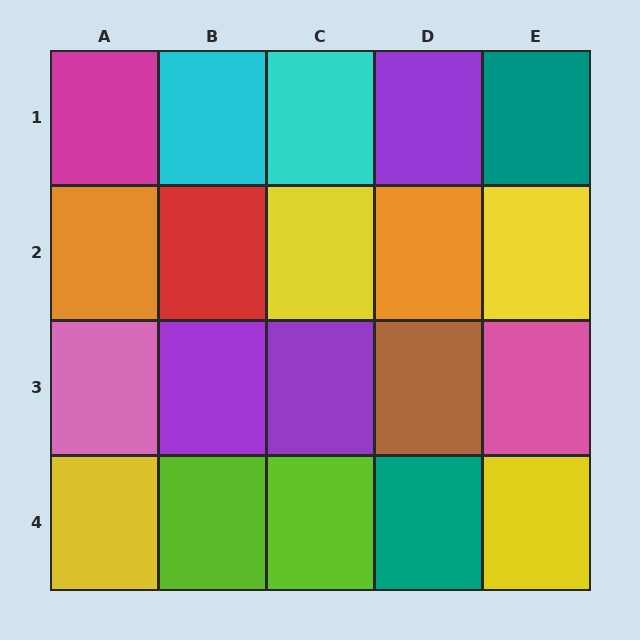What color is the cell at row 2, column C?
Yellow.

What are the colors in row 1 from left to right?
Magenta, cyan, cyan, purple, teal.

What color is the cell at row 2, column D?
Orange.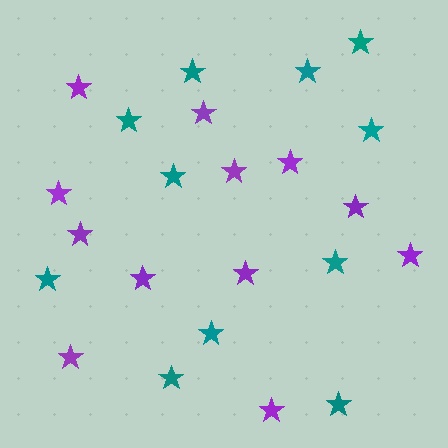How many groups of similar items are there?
There are 2 groups: one group of teal stars (11) and one group of purple stars (12).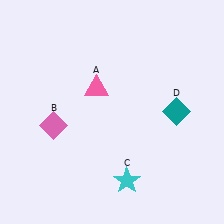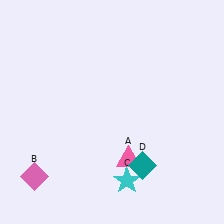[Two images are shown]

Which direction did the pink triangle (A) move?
The pink triangle (A) moved down.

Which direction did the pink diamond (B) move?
The pink diamond (B) moved down.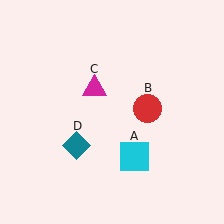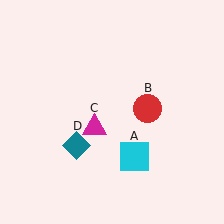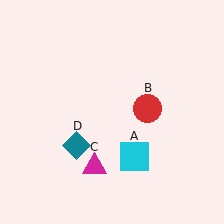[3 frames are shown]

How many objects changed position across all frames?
1 object changed position: magenta triangle (object C).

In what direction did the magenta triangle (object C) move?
The magenta triangle (object C) moved down.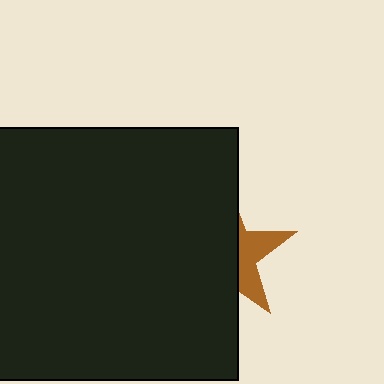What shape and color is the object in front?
The object in front is a black square.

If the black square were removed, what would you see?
You would see the complete brown star.